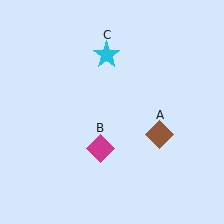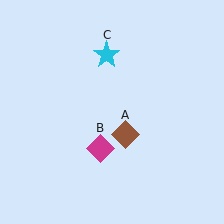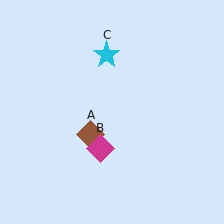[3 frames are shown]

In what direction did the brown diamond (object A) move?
The brown diamond (object A) moved left.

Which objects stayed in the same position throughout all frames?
Magenta diamond (object B) and cyan star (object C) remained stationary.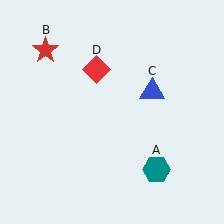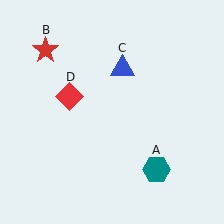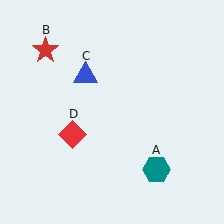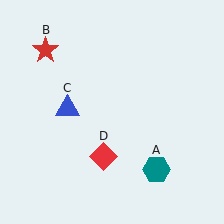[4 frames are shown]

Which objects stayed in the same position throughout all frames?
Teal hexagon (object A) and red star (object B) remained stationary.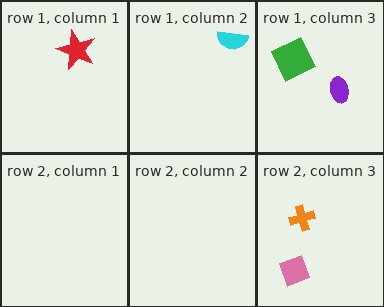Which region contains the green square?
The row 1, column 3 region.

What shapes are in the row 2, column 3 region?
The orange cross, the pink diamond.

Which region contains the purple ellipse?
The row 1, column 3 region.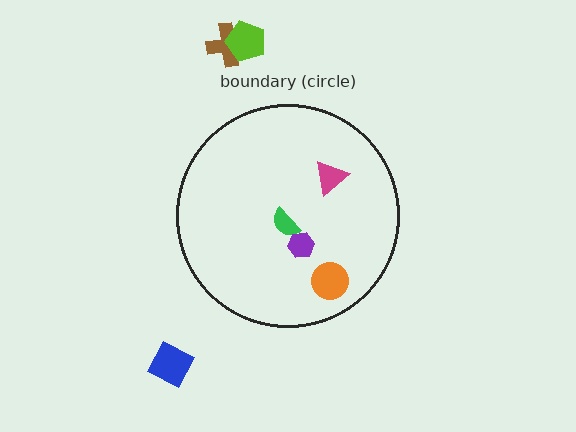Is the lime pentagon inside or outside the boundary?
Outside.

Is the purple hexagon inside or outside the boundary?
Inside.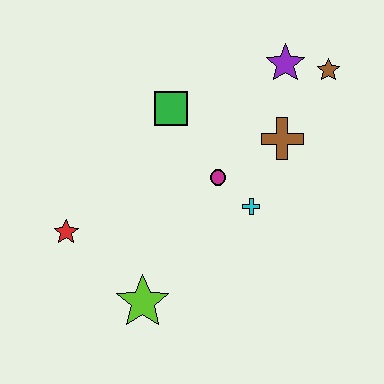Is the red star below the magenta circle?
Yes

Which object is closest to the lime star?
The red star is closest to the lime star.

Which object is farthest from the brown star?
The red star is farthest from the brown star.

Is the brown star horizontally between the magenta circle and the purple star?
No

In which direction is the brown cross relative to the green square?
The brown cross is to the right of the green square.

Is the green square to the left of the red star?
No